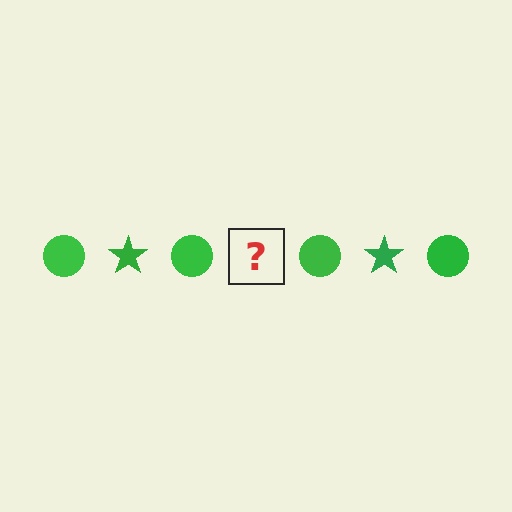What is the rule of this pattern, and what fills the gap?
The rule is that the pattern cycles through circle, star shapes in green. The gap should be filled with a green star.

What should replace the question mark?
The question mark should be replaced with a green star.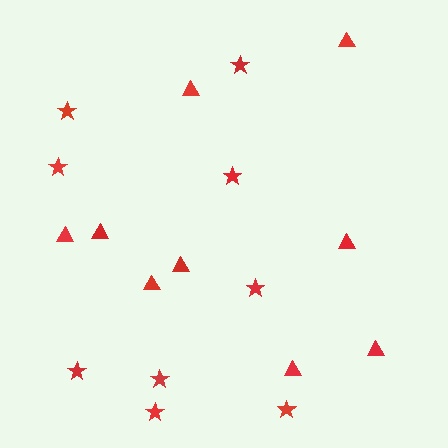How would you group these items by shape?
There are 2 groups: one group of stars (9) and one group of triangles (9).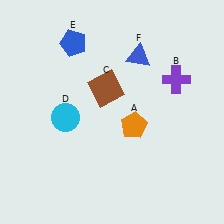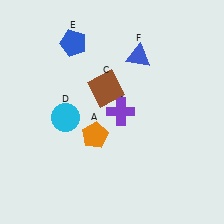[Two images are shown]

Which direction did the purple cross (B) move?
The purple cross (B) moved left.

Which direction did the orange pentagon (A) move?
The orange pentagon (A) moved left.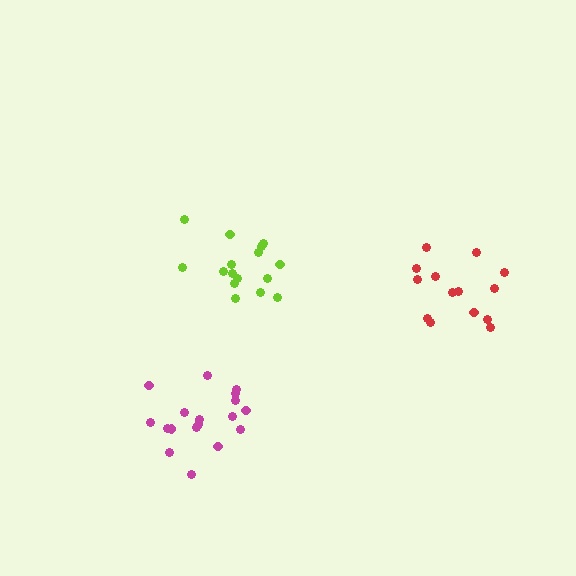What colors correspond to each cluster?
The clusters are colored: lime, magenta, red.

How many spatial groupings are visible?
There are 3 spatial groupings.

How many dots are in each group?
Group 1: 16 dots, Group 2: 18 dots, Group 3: 14 dots (48 total).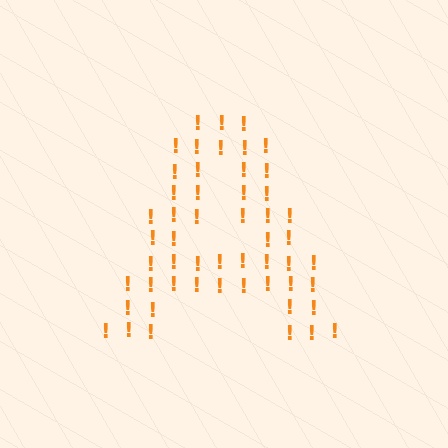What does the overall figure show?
The overall figure shows the letter A.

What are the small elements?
The small elements are exclamation marks.